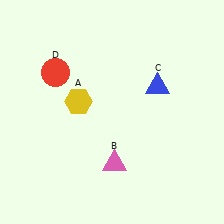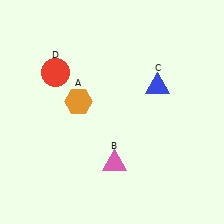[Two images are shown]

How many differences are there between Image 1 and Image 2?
There is 1 difference between the two images.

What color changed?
The hexagon (A) changed from yellow in Image 1 to orange in Image 2.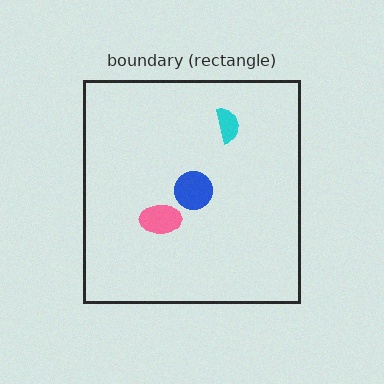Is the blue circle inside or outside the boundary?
Inside.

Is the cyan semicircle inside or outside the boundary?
Inside.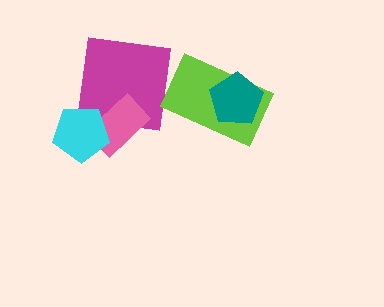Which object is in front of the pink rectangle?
The cyan pentagon is in front of the pink rectangle.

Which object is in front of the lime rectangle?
The teal pentagon is in front of the lime rectangle.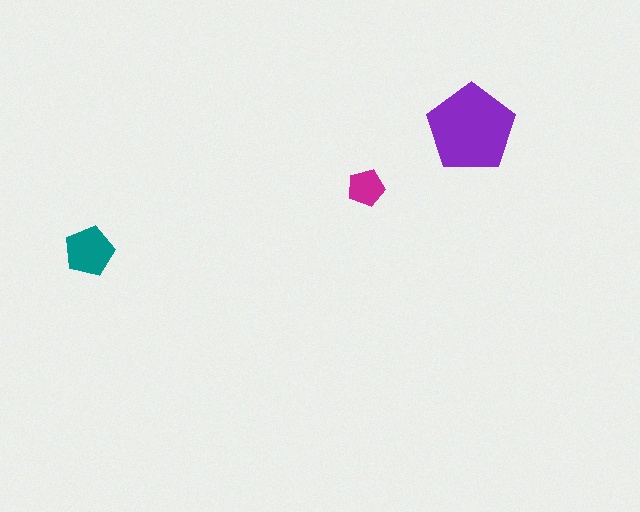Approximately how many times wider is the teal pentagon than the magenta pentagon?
About 1.5 times wider.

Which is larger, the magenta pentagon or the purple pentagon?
The purple one.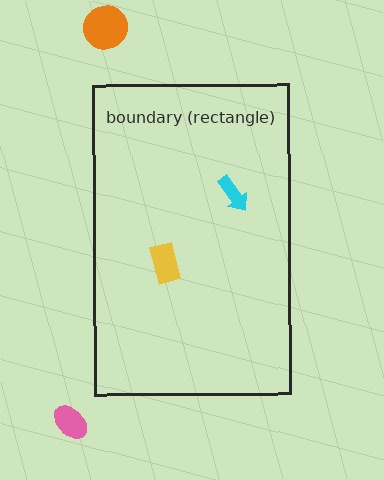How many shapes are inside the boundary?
2 inside, 2 outside.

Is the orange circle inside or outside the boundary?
Outside.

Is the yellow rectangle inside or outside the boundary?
Inside.